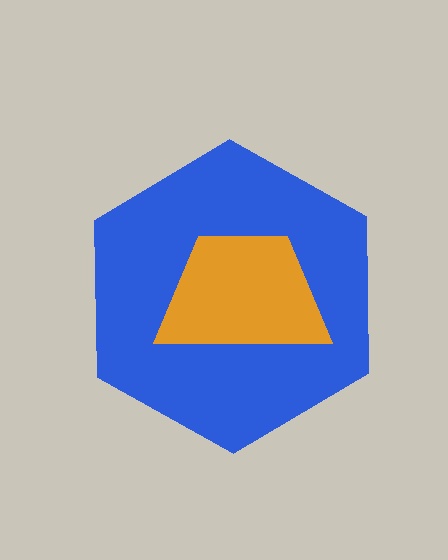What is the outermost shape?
The blue hexagon.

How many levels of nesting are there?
2.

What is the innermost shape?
The orange trapezoid.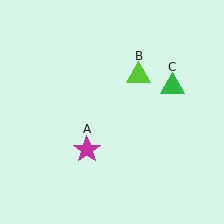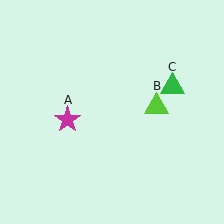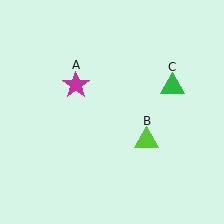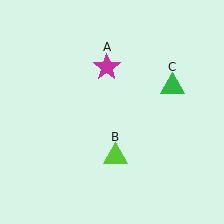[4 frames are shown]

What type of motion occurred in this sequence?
The magenta star (object A), lime triangle (object B) rotated clockwise around the center of the scene.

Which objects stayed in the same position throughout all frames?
Green triangle (object C) remained stationary.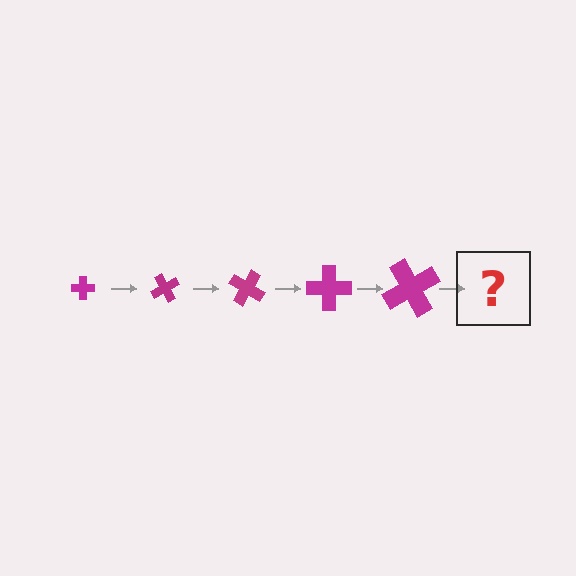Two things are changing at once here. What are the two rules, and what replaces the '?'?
The two rules are that the cross grows larger each step and it rotates 60 degrees each step. The '?' should be a cross, larger than the previous one and rotated 300 degrees from the start.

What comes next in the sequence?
The next element should be a cross, larger than the previous one and rotated 300 degrees from the start.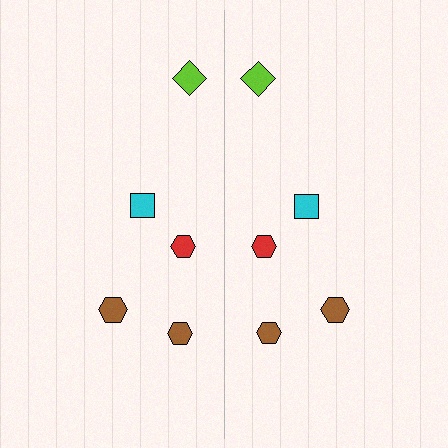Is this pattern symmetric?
Yes, this pattern has bilateral (reflection) symmetry.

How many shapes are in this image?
There are 10 shapes in this image.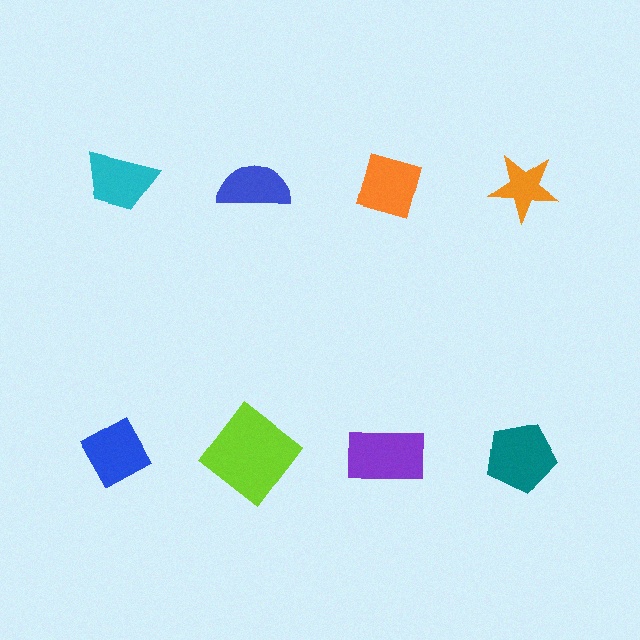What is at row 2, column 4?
A teal pentagon.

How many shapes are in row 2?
4 shapes.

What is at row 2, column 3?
A purple rectangle.